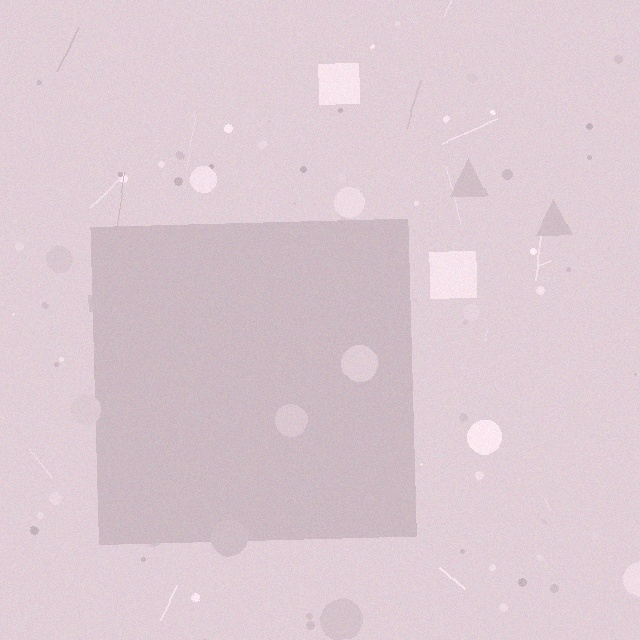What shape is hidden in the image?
A square is hidden in the image.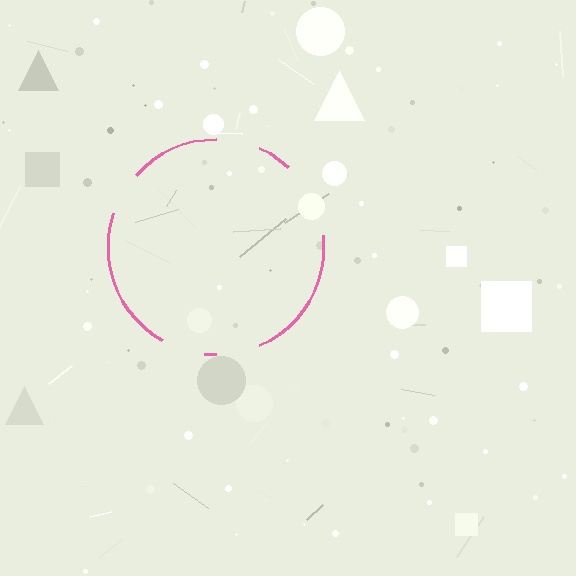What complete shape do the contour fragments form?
The contour fragments form a circle.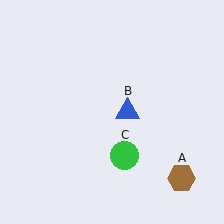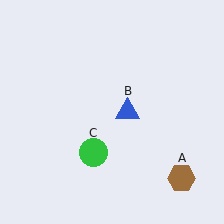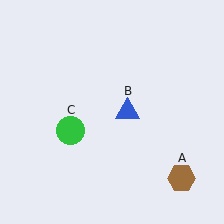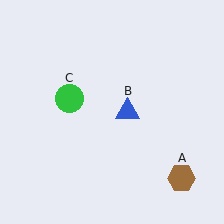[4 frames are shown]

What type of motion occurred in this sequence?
The green circle (object C) rotated clockwise around the center of the scene.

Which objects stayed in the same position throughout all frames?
Brown hexagon (object A) and blue triangle (object B) remained stationary.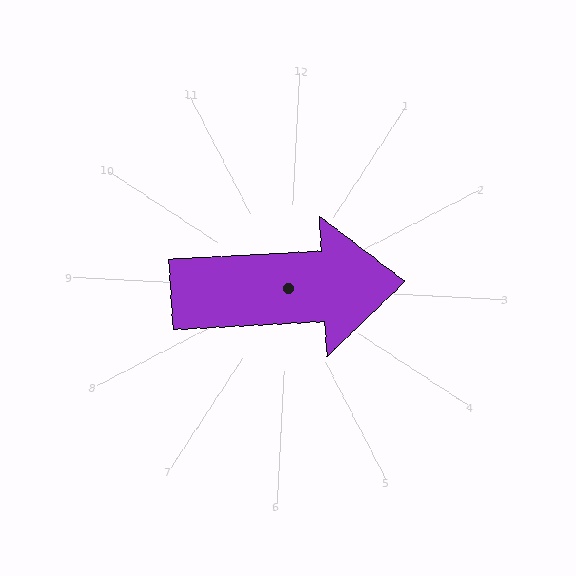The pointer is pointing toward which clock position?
Roughly 3 o'clock.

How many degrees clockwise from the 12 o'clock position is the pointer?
Approximately 84 degrees.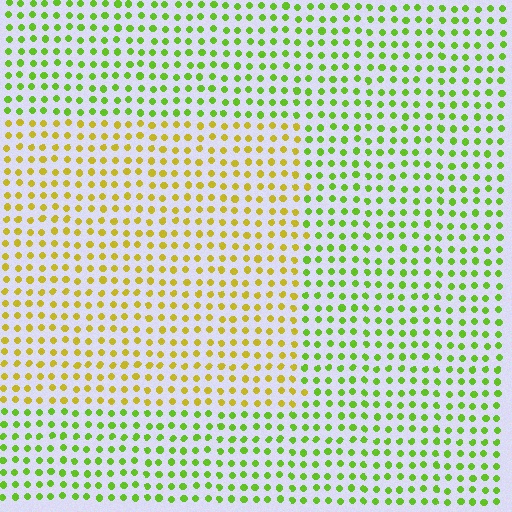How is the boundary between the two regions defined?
The boundary is defined purely by a slight shift in hue (about 42 degrees). Spacing, size, and orientation are identical on both sides.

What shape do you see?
I see a rectangle.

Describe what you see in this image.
The image is filled with small lime elements in a uniform arrangement. A rectangle-shaped region is visible where the elements are tinted to a slightly different hue, forming a subtle color boundary.